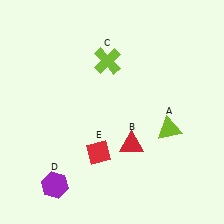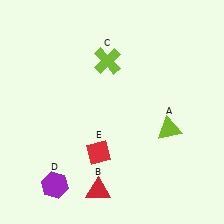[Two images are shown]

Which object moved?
The red triangle (B) moved down.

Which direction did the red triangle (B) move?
The red triangle (B) moved down.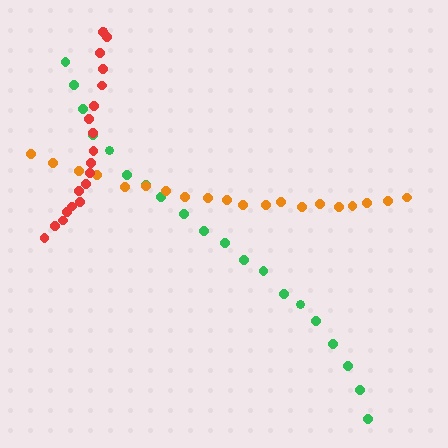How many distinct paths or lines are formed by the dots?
There are 3 distinct paths.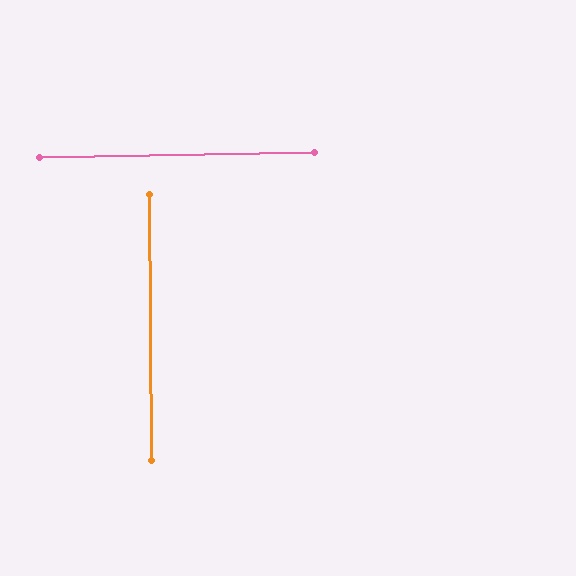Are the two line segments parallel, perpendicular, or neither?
Perpendicular — they meet at approximately 89°.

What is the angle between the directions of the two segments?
Approximately 89 degrees.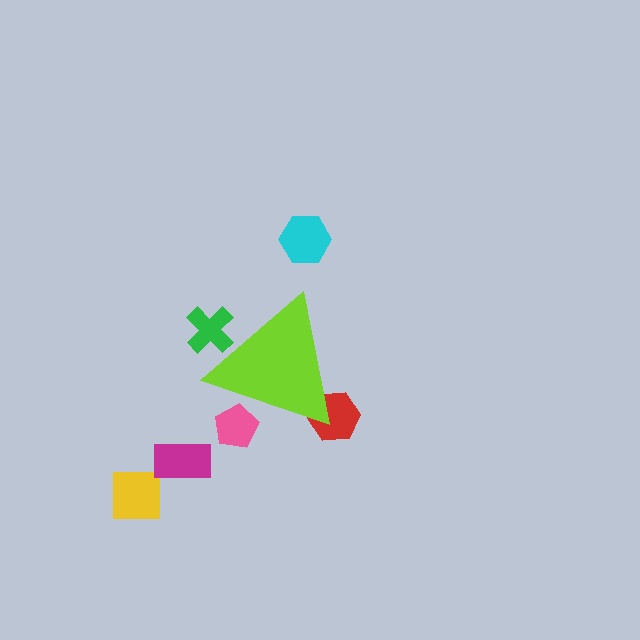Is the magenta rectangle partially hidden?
No, the magenta rectangle is fully visible.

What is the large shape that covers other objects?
A lime triangle.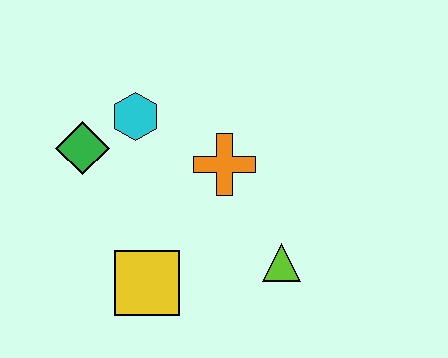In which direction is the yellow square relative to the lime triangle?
The yellow square is to the left of the lime triangle.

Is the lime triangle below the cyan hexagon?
Yes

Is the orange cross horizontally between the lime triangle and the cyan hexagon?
Yes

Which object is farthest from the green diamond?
The lime triangle is farthest from the green diamond.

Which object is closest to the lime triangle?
The orange cross is closest to the lime triangle.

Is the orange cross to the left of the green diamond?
No